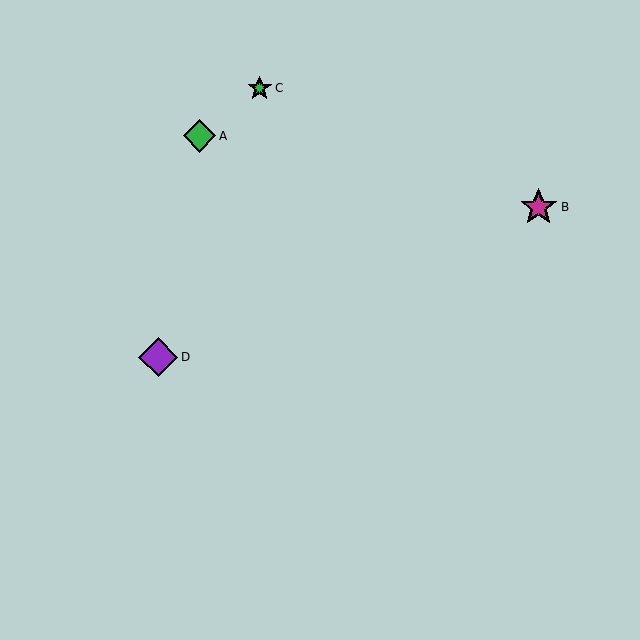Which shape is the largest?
The purple diamond (labeled D) is the largest.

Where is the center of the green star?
The center of the green star is at (260, 88).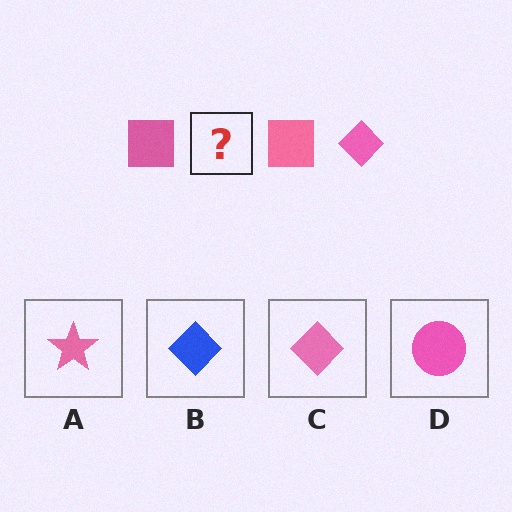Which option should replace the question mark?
Option C.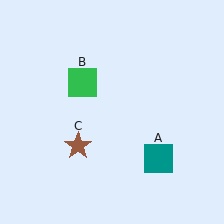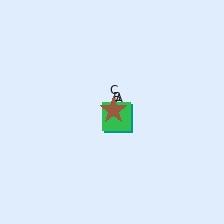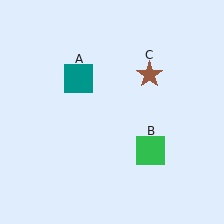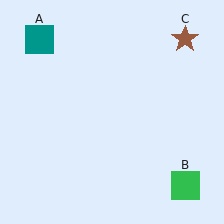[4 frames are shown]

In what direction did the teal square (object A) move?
The teal square (object A) moved up and to the left.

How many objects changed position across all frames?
3 objects changed position: teal square (object A), green square (object B), brown star (object C).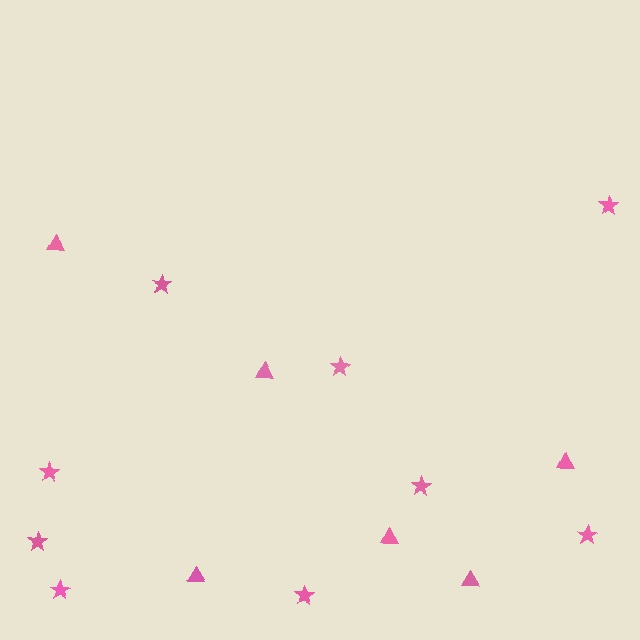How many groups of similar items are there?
There are 2 groups: one group of stars (9) and one group of triangles (6).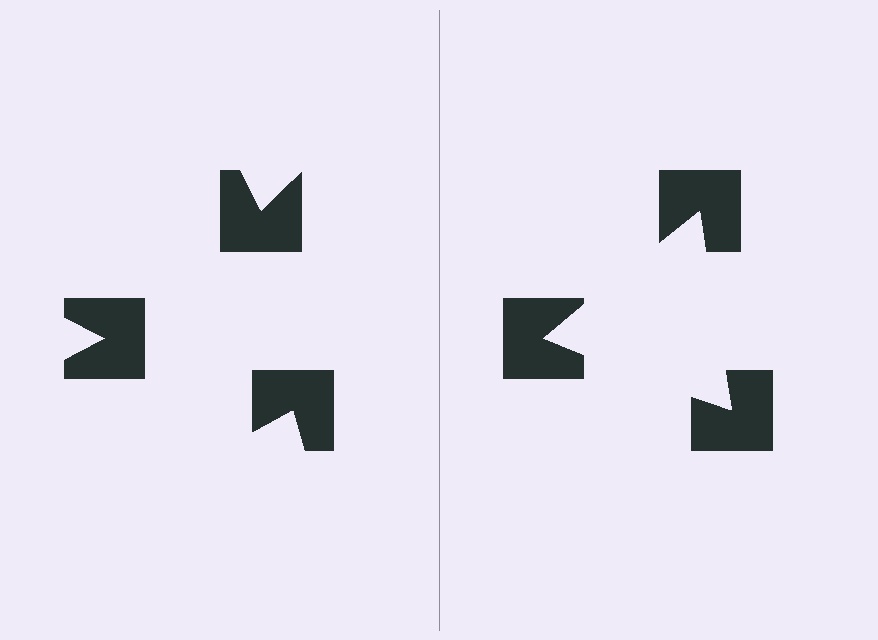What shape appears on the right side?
An illusory triangle.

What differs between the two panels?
The notched squares are positioned identically on both sides; only the wedge orientations differ. On the right they align to a triangle; on the left they are misaligned.